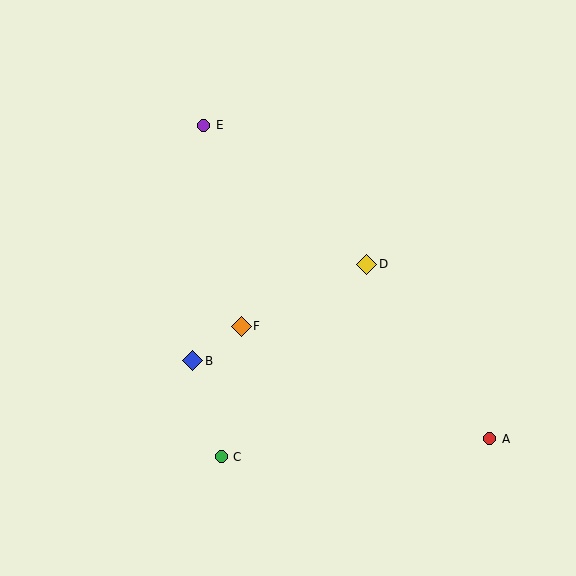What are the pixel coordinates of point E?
Point E is at (204, 125).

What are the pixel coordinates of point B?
Point B is at (193, 361).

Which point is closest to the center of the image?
Point F at (241, 326) is closest to the center.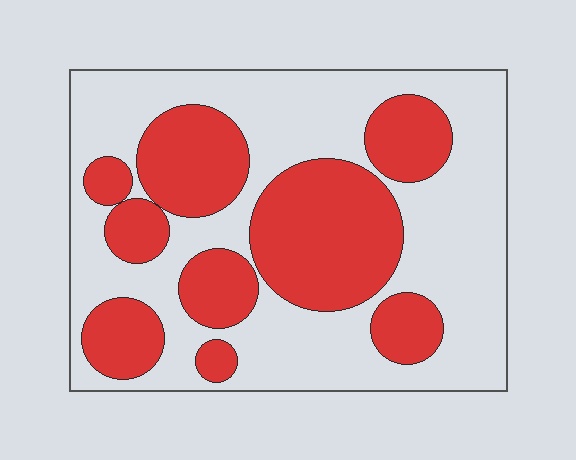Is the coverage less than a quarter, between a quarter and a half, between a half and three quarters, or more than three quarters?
Between a quarter and a half.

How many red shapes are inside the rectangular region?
9.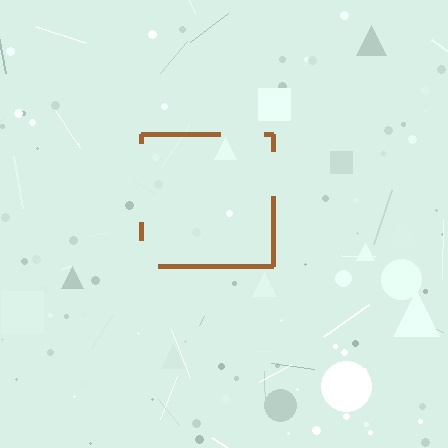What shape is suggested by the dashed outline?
The dashed outline suggests a square.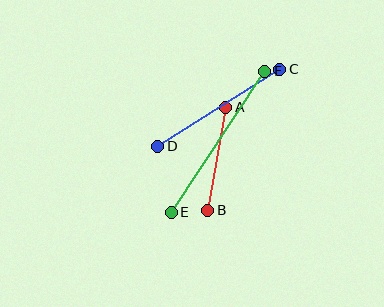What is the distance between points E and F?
The distance is approximately 169 pixels.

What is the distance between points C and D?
The distance is approximately 144 pixels.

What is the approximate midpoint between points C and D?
The midpoint is at approximately (219, 108) pixels.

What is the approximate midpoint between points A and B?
The midpoint is at approximately (217, 159) pixels.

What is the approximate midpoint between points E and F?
The midpoint is at approximately (218, 142) pixels.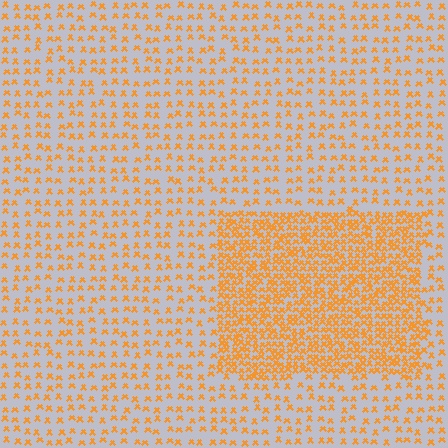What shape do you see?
I see a rectangle.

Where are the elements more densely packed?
The elements are more densely packed inside the rectangle boundary.